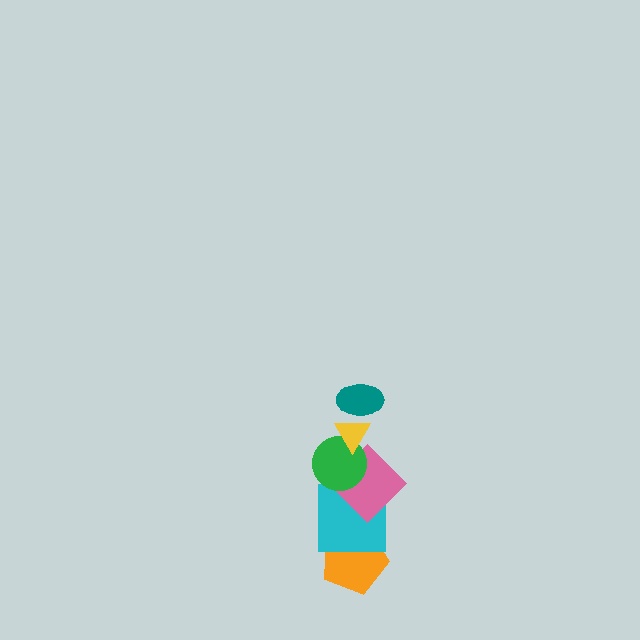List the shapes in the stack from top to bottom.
From top to bottom: the teal ellipse, the yellow triangle, the green circle, the pink diamond, the cyan square, the orange pentagon.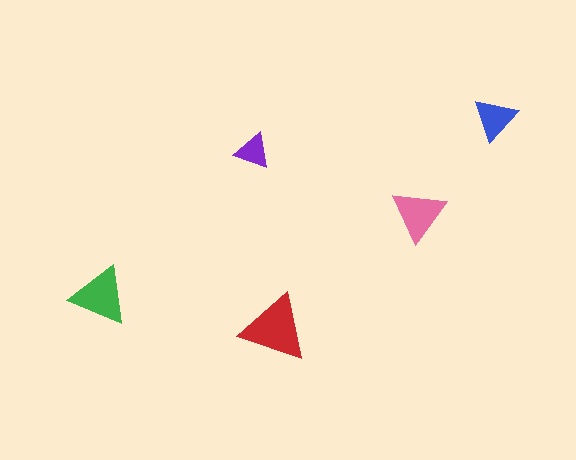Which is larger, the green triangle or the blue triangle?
The green one.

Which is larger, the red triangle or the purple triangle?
The red one.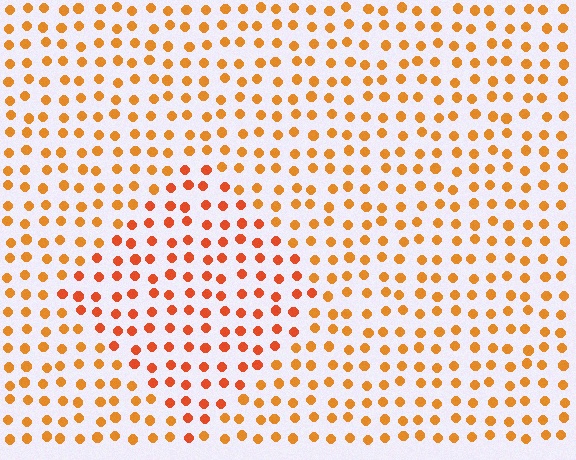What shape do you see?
I see a diamond.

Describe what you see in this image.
The image is filled with small orange elements in a uniform arrangement. A diamond-shaped region is visible where the elements are tinted to a slightly different hue, forming a subtle color boundary.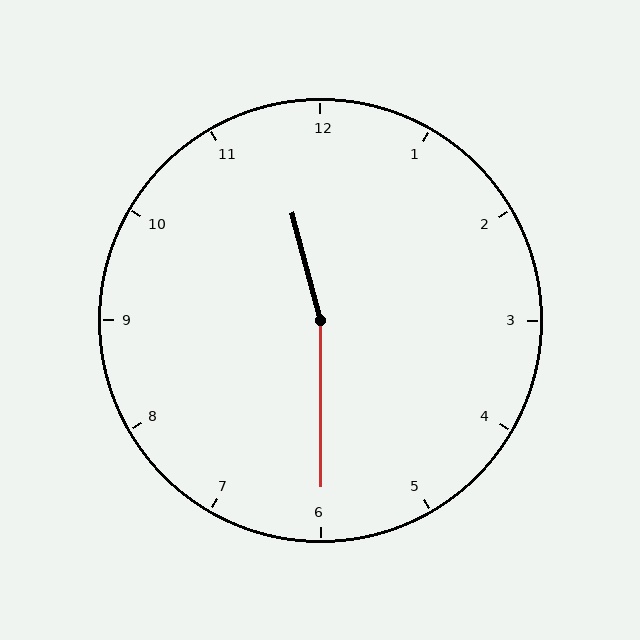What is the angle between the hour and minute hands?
Approximately 165 degrees.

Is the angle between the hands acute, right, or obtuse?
It is obtuse.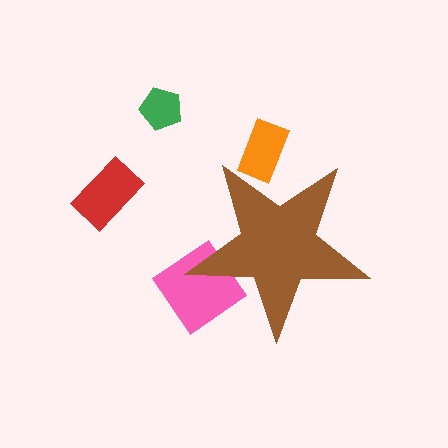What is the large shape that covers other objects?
A brown star.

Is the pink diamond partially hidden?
Yes, the pink diamond is partially hidden behind the brown star.